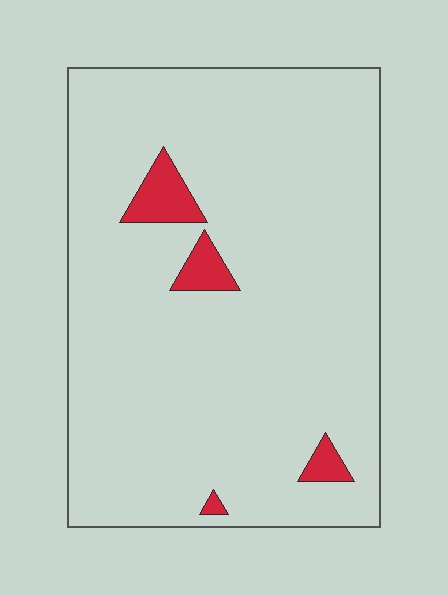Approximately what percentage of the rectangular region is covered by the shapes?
Approximately 5%.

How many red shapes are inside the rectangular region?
4.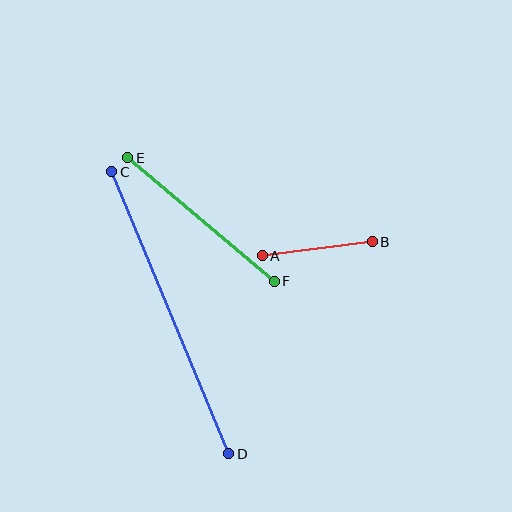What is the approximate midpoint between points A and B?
The midpoint is at approximately (317, 249) pixels.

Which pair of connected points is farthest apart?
Points C and D are farthest apart.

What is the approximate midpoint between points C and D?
The midpoint is at approximately (170, 313) pixels.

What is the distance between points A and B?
The distance is approximately 111 pixels.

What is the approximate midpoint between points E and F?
The midpoint is at approximately (201, 220) pixels.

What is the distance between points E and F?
The distance is approximately 192 pixels.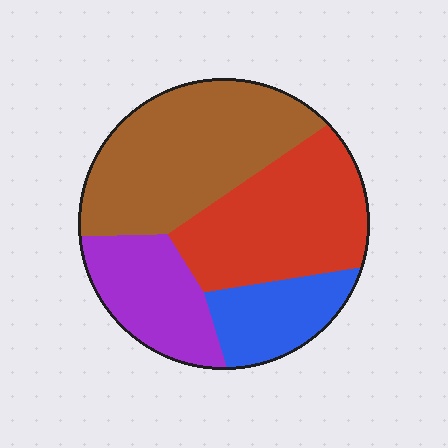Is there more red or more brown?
Brown.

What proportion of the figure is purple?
Purple takes up about one fifth (1/5) of the figure.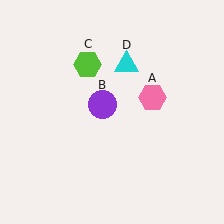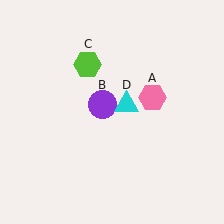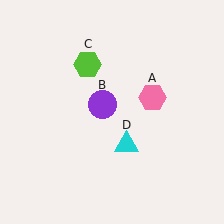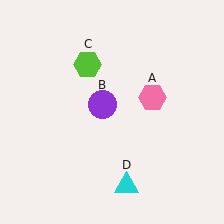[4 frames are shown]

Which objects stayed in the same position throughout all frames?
Pink hexagon (object A) and purple circle (object B) and lime hexagon (object C) remained stationary.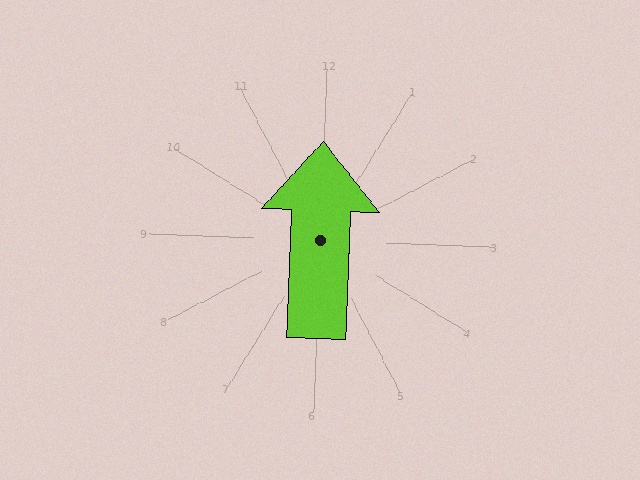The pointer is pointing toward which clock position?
Roughly 12 o'clock.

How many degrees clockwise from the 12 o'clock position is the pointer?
Approximately 360 degrees.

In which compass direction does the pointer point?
North.